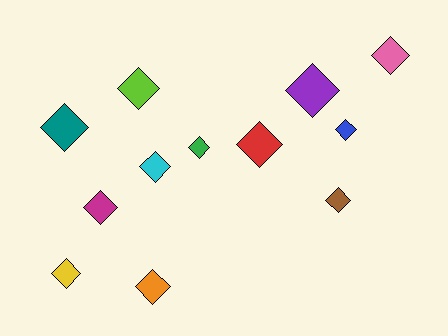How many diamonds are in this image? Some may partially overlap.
There are 12 diamonds.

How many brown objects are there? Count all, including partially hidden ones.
There is 1 brown object.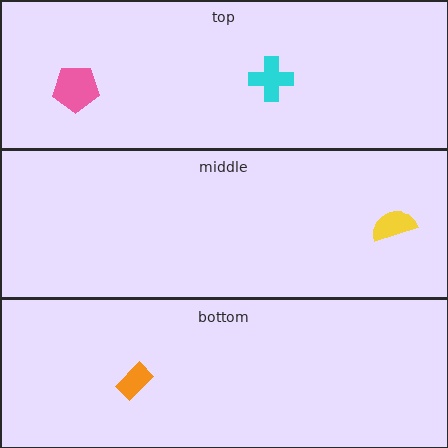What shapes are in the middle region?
The yellow semicircle.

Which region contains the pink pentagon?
The top region.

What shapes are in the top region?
The pink pentagon, the cyan cross.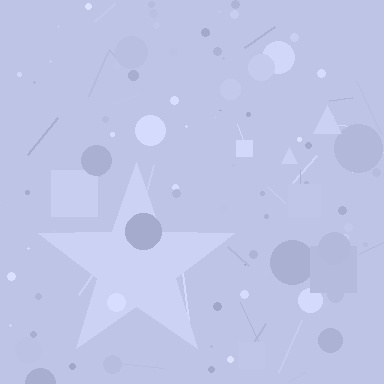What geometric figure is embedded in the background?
A star is embedded in the background.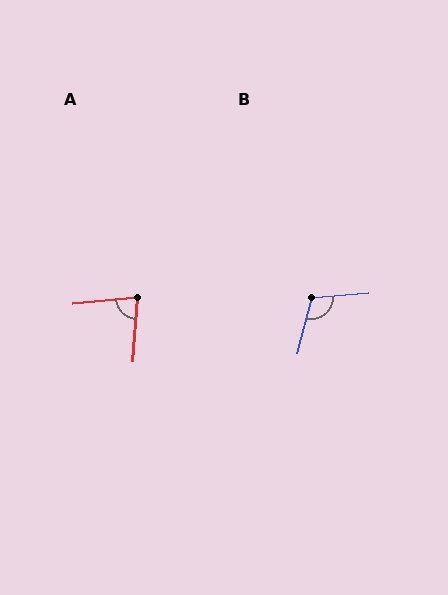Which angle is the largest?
B, at approximately 109 degrees.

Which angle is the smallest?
A, at approximately 80 degrees.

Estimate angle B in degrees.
Approximately 109 degrees.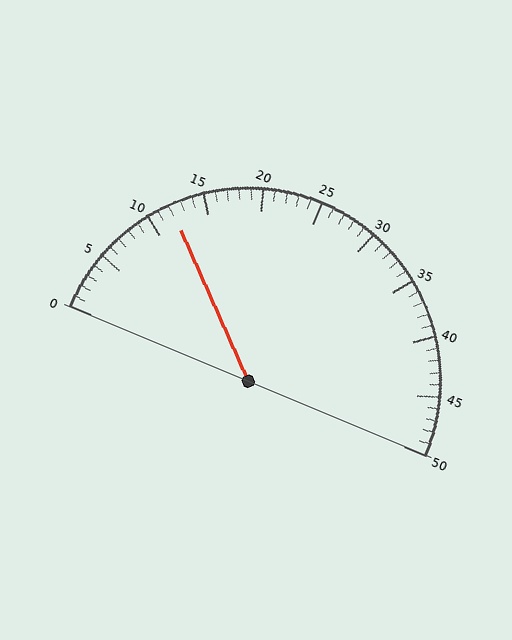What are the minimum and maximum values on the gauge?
The gauge ranges from 0 to 50.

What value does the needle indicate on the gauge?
The needle indicates approximately 12.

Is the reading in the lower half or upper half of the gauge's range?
The reading is in the lower half of the range (0 to 50).